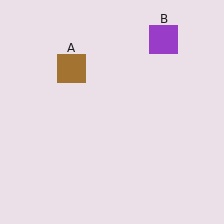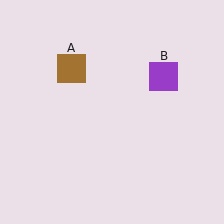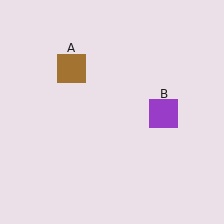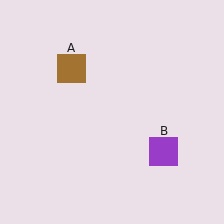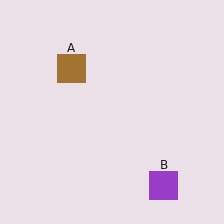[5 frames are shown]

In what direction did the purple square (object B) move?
The purple square (object B) moved down.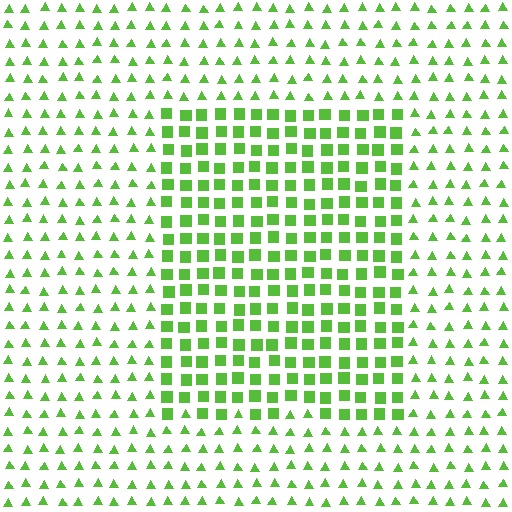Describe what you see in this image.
The image is filled with small lime elements arranged in a uniform grid. A rectangle-shaped region contains squares, while the surrounding area contains triangles. The boundary is defined purely by the change in element shape.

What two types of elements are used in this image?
The image uses squares inside the rectangle region and triangles outside it.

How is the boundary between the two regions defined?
The boundary is defined by a change in element shape: squares inside vs. triangles outside. All elements share the same color and spacing.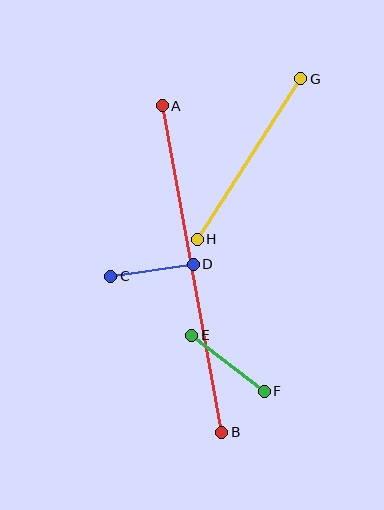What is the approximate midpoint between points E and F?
The midpoint is at approximately (228, 363) pixels.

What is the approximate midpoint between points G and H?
The midpoint is at approximately (249, 159) pixels.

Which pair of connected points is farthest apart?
Points A and B are farthest apart.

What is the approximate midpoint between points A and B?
The midpoint is at approximately (192, 269) pixels.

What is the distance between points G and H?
The distance is approximately 191 pixels.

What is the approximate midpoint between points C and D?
The midpoint is at approximately (152, 270) pixels.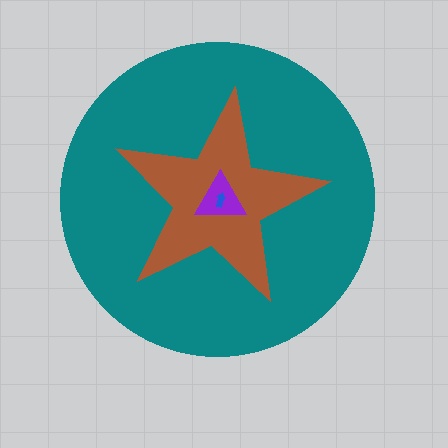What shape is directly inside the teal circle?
The brown star.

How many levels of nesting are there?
4.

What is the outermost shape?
The teal circle.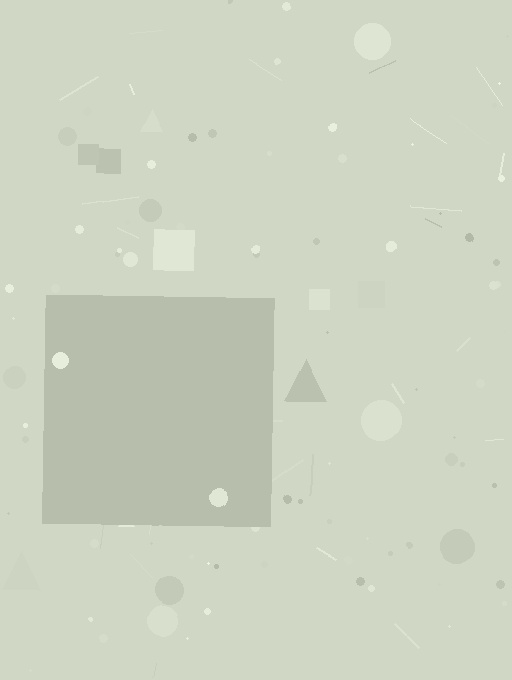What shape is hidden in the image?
A square is hidden in the image.